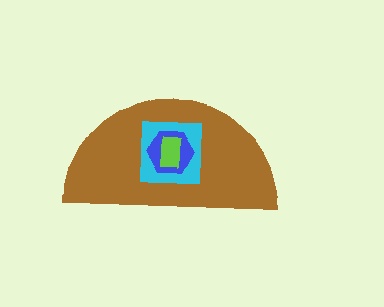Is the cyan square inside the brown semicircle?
Yes.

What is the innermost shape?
The lime rectangle.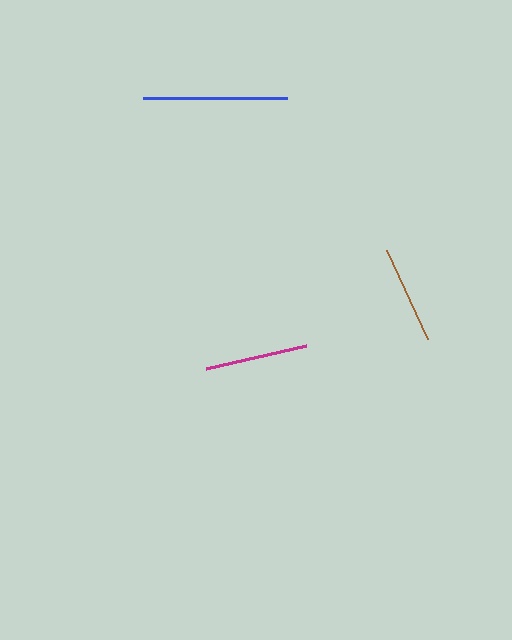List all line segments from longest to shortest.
From longest to shortest: blue, magenta, brown.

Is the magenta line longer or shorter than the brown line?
The magenta line is longer than the brown line.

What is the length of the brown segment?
The brown segment is approximately 98 pixels long.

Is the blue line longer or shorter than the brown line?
The blue line is longer than the brown line.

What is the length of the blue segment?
The blue segment is approximately 144 pixels long.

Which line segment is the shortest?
The brown line is the shortest at approximately 98 pixels.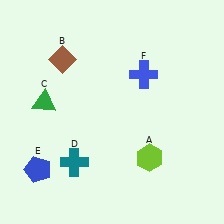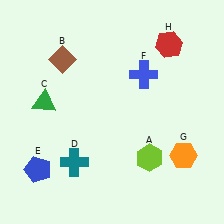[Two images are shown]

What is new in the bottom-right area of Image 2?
An orange hexagon (G) was added in the bottom-right area of Image 2.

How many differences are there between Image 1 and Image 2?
There are 2 differences between the two images.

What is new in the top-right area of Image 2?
A red hexagon (H) was added in the top-right area of Image 2.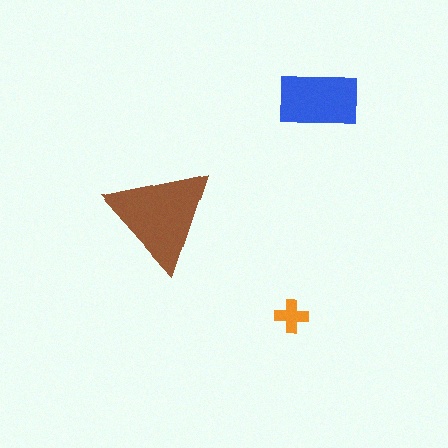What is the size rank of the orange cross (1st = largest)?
3rd.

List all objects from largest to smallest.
The brown triangle, the blue rectangle, the orange cross.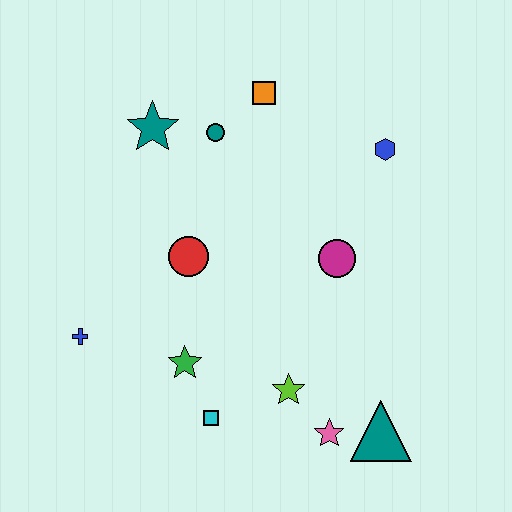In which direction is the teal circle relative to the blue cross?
The teal circle is above the blue cross.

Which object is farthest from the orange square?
The teal triangle is farthest from the orange square.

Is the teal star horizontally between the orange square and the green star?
No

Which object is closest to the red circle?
The green star is closest to the red circle.